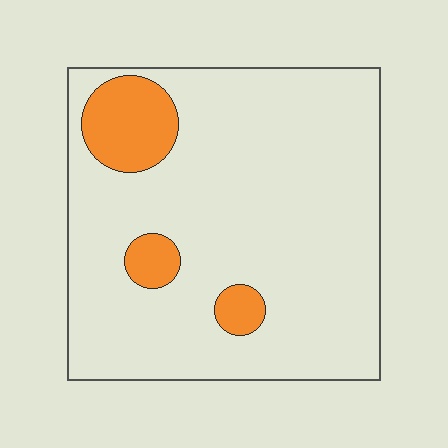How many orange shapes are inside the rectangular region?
3.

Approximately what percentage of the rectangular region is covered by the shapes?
Approximately 10%.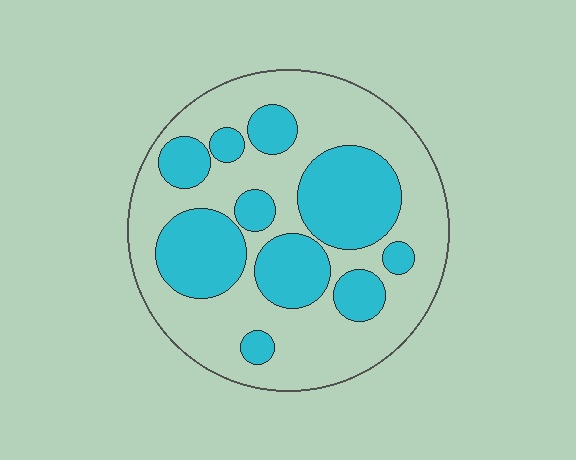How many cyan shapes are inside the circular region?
10.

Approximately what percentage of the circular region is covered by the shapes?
Approximately 35%.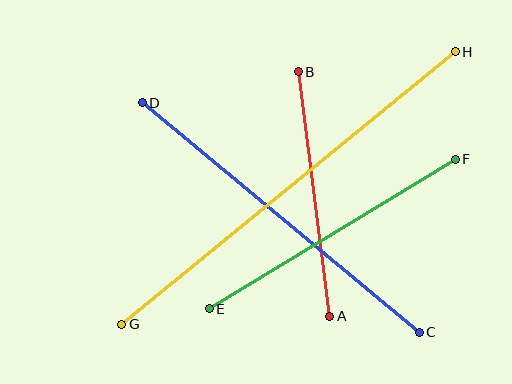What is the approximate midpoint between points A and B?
The midpoint is at approximately (314, 194) pixels.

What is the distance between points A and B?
The distance is approximately 247 pixels.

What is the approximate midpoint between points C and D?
The midpoint is at approximately (281, 217) pixels.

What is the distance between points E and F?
The distance is approximately 288 pixels.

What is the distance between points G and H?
The distance is approximately 431 pixels.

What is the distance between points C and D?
The distance is approximately 359 pixels.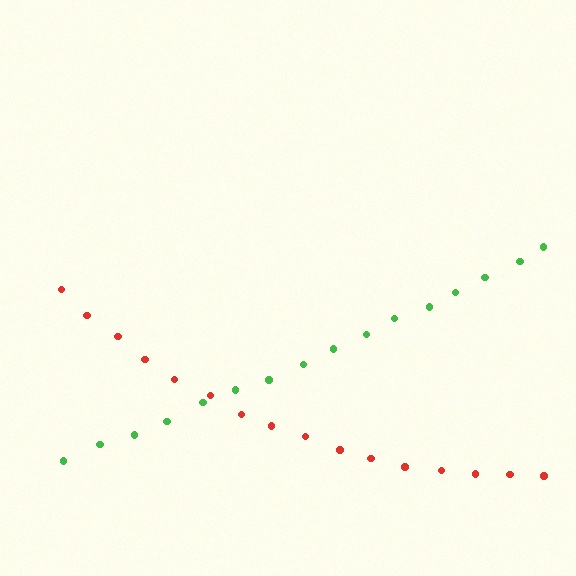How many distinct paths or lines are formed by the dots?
There are 2 distinct paths.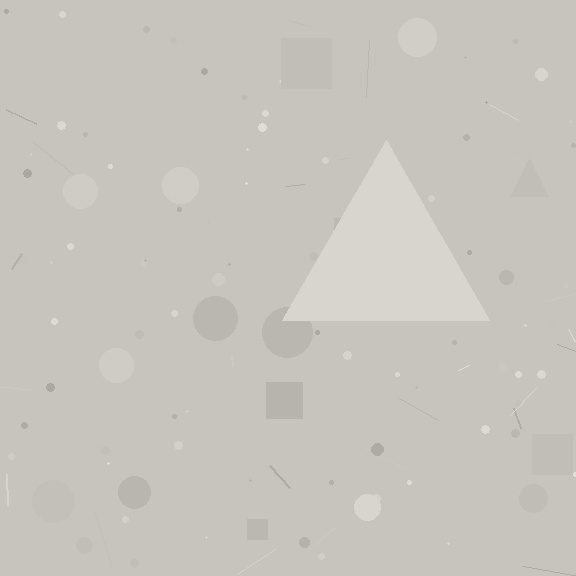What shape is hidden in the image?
A triangle is hidden in the image.